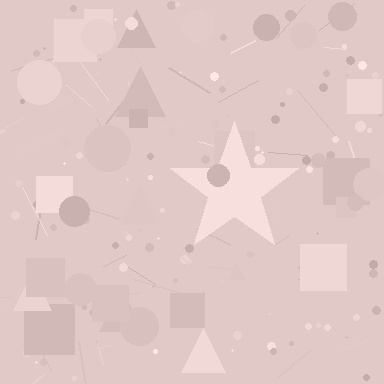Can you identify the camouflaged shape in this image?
The camouflaged shape is a star.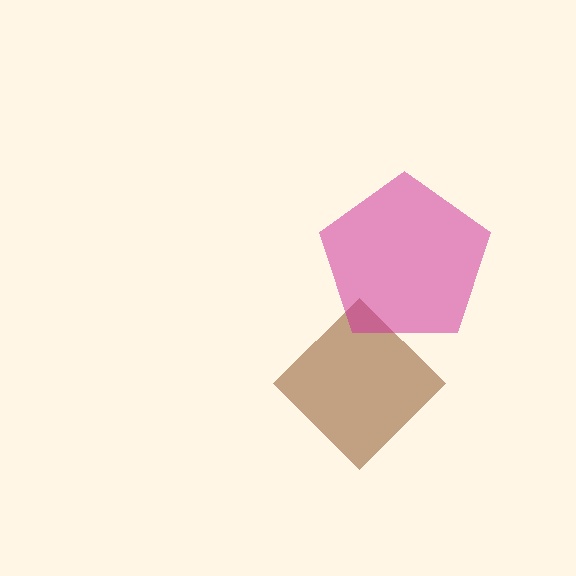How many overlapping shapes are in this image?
There are 2 overlapping shapes in the image.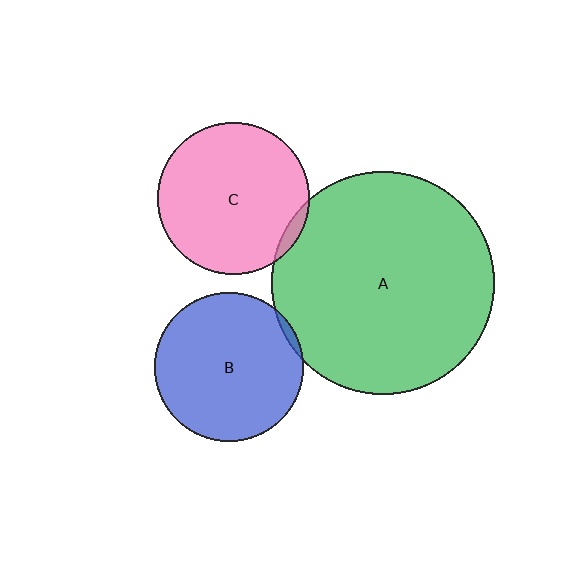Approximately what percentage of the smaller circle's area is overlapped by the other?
Approximately 5%.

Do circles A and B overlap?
Yes.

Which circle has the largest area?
Circle A (green).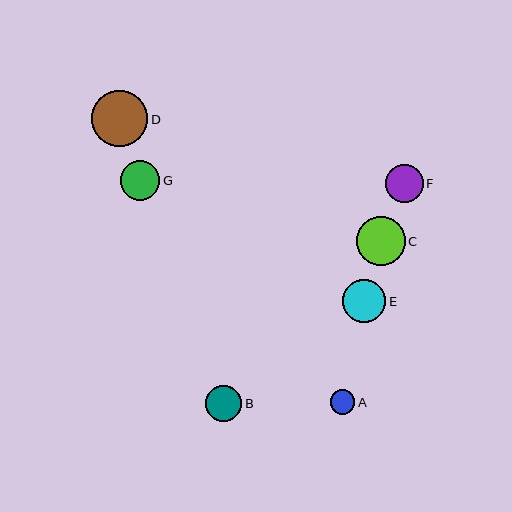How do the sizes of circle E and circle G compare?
Circle E and circle G are approximately the same size.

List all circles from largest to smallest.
From largest to smallest: D, C, E, G, F, B, A.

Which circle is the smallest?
Circle A is the smallest with a size of approximately 25 pixels.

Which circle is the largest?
Circle D is the largest with a size of approximately 57 pixels.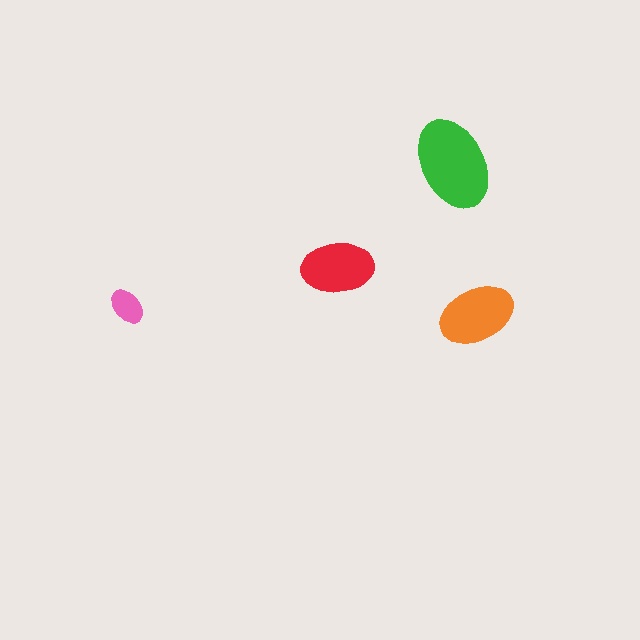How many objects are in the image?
There are 4 objects in the image.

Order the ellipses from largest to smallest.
the green one, the orange one, the red one, the pink one.